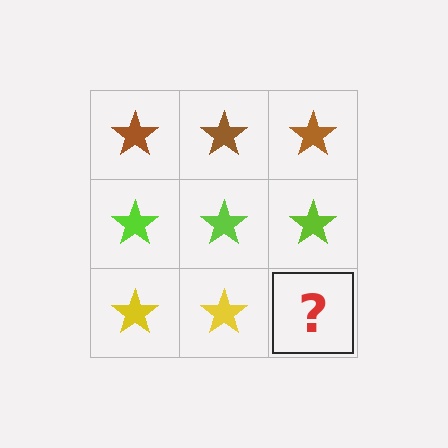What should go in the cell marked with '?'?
The missing cell should contain a yellow star.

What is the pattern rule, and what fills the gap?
The rule is that each row has a consistent color. The gap should be filled with a yellow star.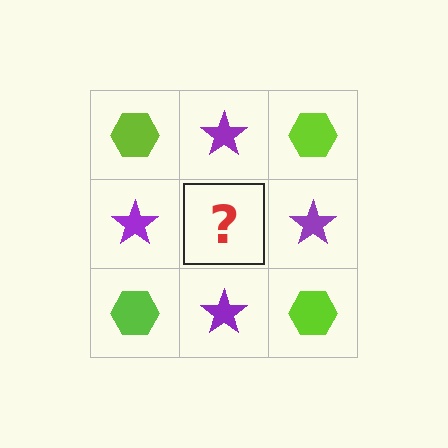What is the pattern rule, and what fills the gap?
The rule is that it alternates lime hexagon and purple star in a checkerboard pattern. The gap should be filled with a lime hexagon.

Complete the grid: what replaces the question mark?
The question mark should be replaced with a lime hexagon.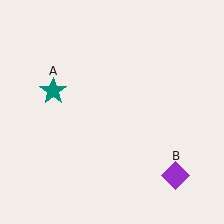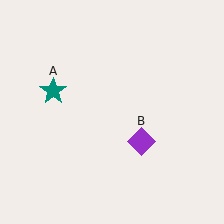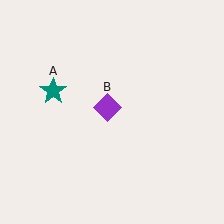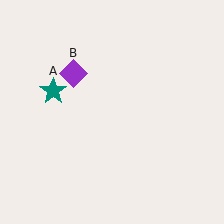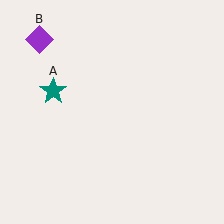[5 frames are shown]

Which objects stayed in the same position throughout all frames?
Teal star (object A) remained stationary.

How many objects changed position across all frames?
1 object changed position: purple diamond (object B).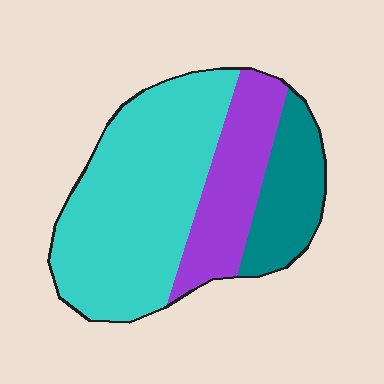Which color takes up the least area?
Teal, at roughly 20%.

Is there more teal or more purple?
Purple.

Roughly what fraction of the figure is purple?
Purple covers about 25% of the figure.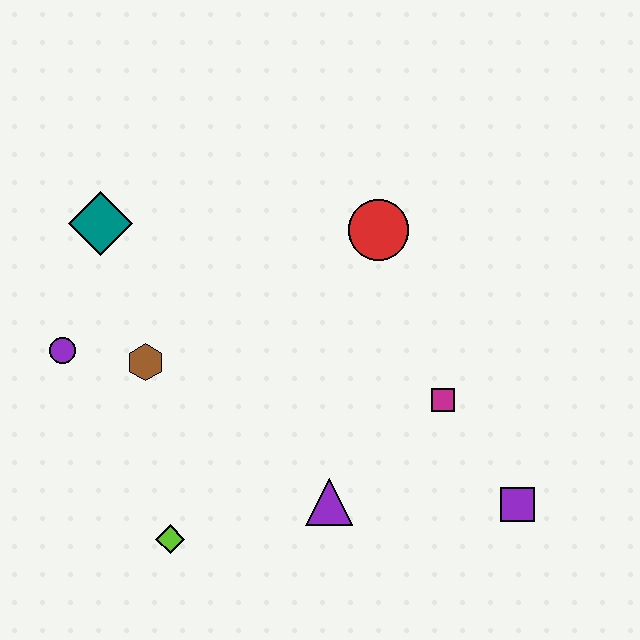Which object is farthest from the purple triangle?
The teal diamond is farthest from the purple triangle.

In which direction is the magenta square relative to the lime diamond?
The magenta square is to the right of the lime diamond.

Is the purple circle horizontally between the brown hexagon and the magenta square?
No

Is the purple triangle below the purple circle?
Yes